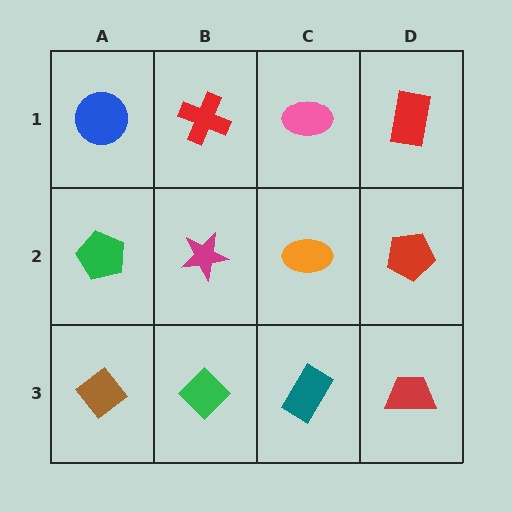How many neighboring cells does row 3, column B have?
3.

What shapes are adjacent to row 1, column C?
An orange ellipse (row 2, column C), a red cross (row 1, column B), a red rectangle (row 1, column D).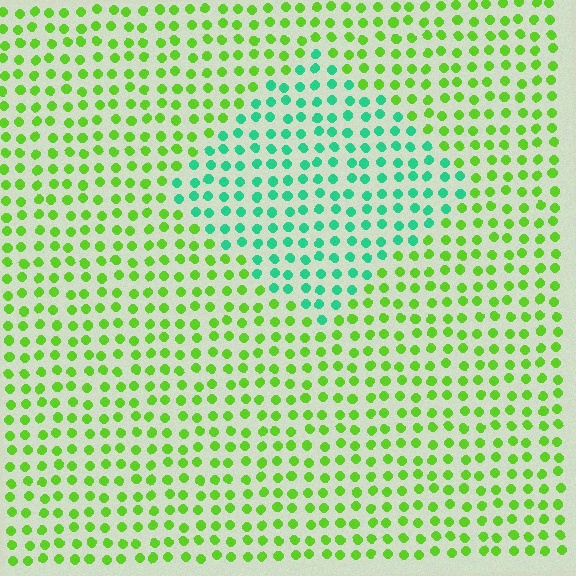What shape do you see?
I see a diamond.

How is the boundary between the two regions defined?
The boundary is defined purely by a slight shift in hue (about 55 degrees). Spacing, size, and orientation are identical on both sides.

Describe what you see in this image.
The image is filled with small lime elements in a uniform arrangement. A diamond-shaped region is visible where the elements are tinted to a slightly different hue, forming a subtle color boundary.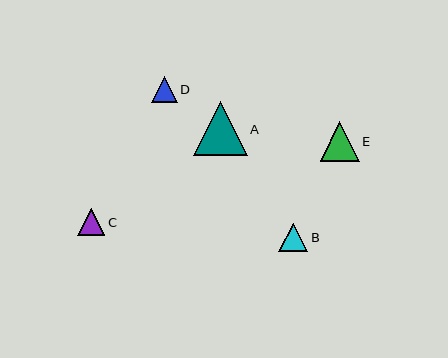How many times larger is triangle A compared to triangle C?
Triangle A is approximately 2.0 times the size of triangle C.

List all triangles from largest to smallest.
From largest to smallest: A, E, B, C, D.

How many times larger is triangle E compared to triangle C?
Triangle E is approximately 1.5 times the size of triangle C.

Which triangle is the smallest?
Triangle D is the smallest with a size of approximately 26 pixels.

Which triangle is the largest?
Triangle A is the largest with a size of approximately 54 pixels.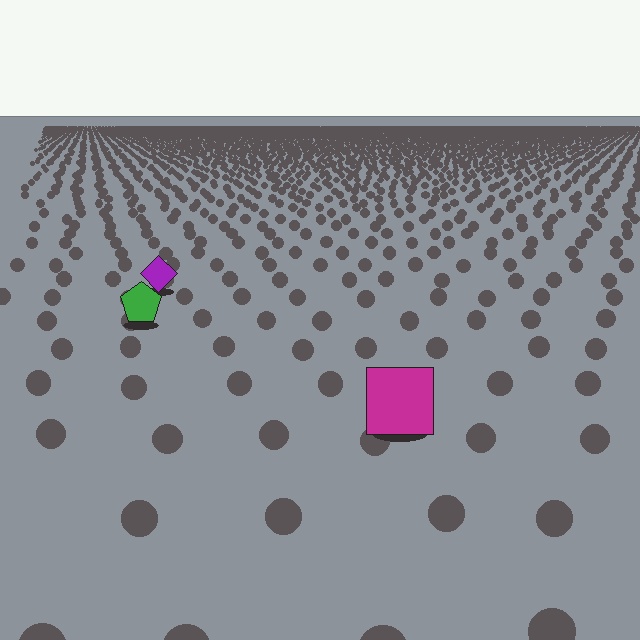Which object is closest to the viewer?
The magenta square is closest. The texture marks near it are larger and more spread out.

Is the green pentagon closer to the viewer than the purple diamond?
Yes. The green pentagon is closer — you can tell from the texture gradient: the ground texture is coarser near it.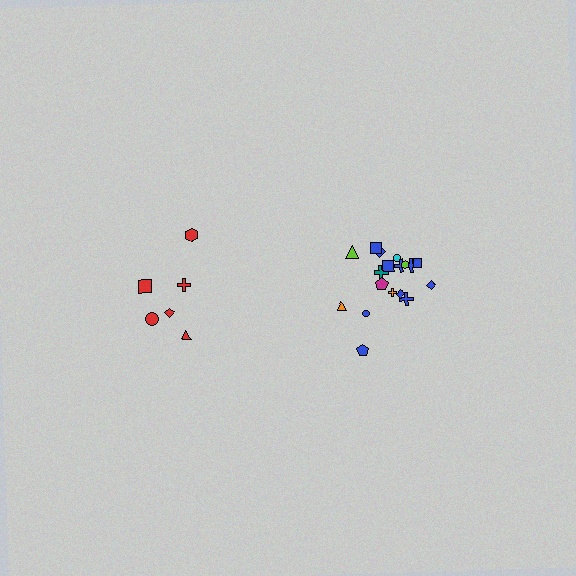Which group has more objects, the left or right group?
The right group.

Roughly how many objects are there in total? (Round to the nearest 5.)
Roughly 25 objects in total.